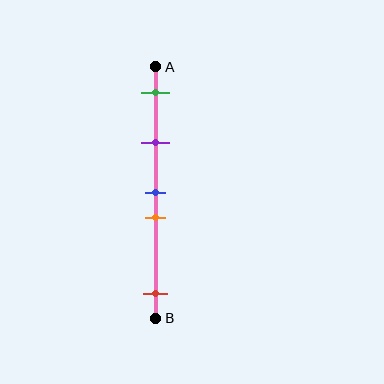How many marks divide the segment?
There are 5 marks dividing the segment.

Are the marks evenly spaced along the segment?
No, the marks are not evenly spaced.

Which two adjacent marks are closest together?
The blue and orange marks are the closest adjacent pair.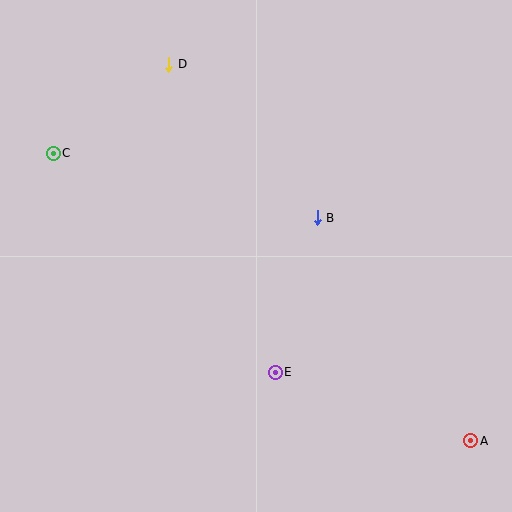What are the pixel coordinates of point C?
Point C is at (53, 153).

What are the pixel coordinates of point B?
Point B is at (317, 218).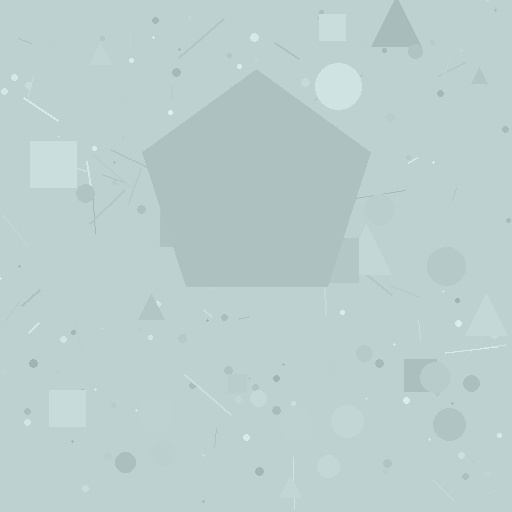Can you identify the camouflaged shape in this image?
The camouflaged shape is a pentagon.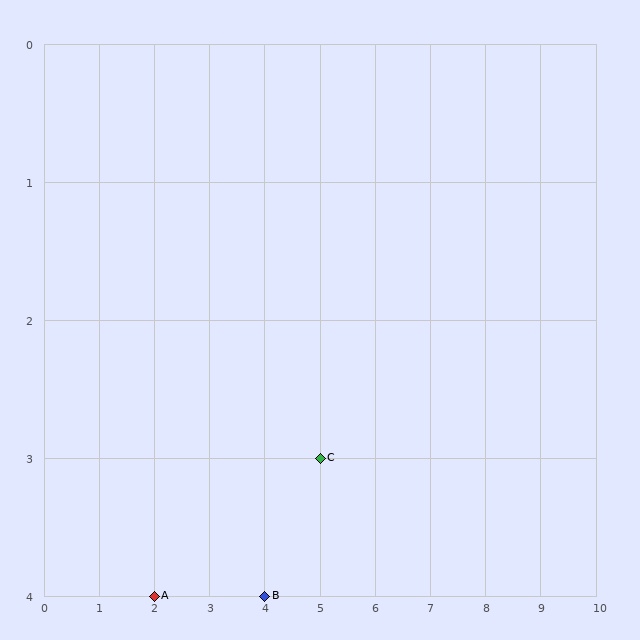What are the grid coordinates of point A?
Point A is at grid coordinates (2, 4).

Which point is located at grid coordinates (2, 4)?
Point A is at (2, 4).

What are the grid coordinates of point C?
Point C is at grid coordinates (5, 3).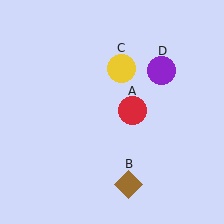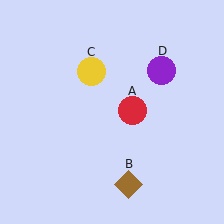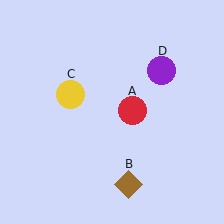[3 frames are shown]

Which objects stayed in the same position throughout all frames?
Red circle (object A) and brown diamond (object B) and purple circle (object D) remained stationary.